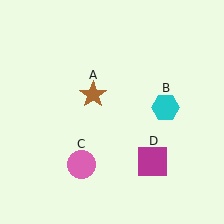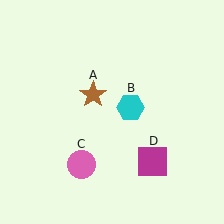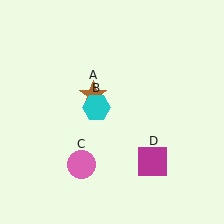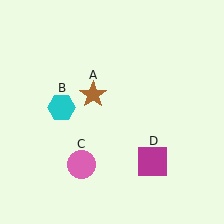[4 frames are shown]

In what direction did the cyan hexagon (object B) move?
The cyan hexagon (object B) moved left.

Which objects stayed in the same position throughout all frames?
Brown star (object A) and pink circle (object C) and magenta square (object D) remained stationary.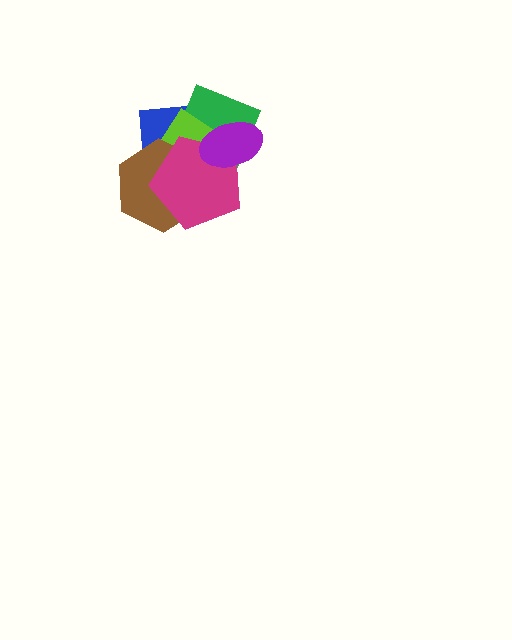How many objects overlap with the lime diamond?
5 objects overlap with the lime diamond.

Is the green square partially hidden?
Yes, it is partially covered by another shape.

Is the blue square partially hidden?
Yes, it is partially covered by another shape.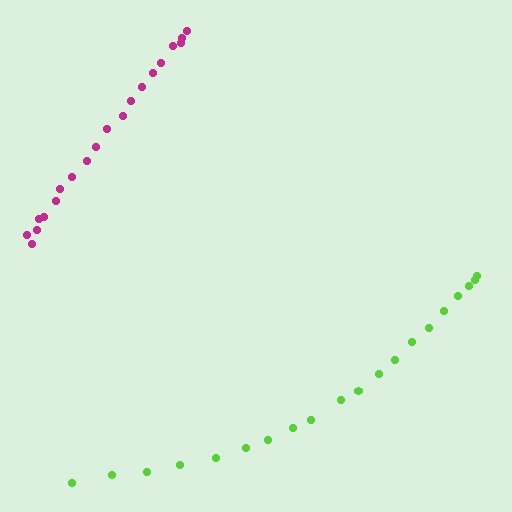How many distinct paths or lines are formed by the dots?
There are 2 distinct paths.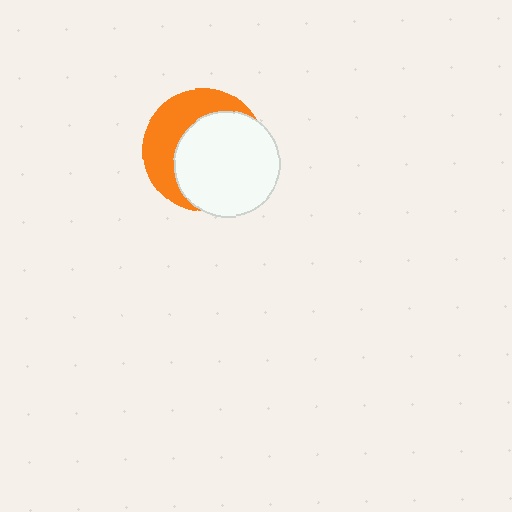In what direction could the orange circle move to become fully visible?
The orange circle could move toward the upper-left. That would shift it out from behind the white circle entirely.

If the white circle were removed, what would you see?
You would see the complete orange circle.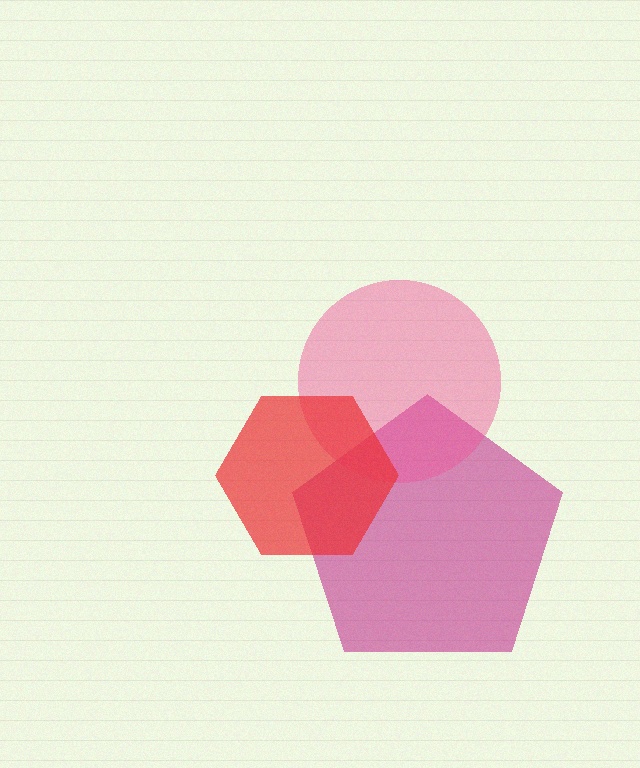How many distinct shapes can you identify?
There are 3 distinct shapes: a magenta pentagon, a pink circle, a red hexagon.